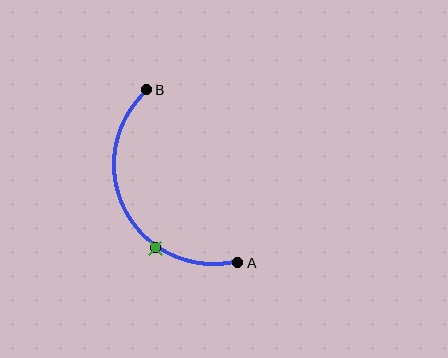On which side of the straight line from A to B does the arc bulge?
The arc bulges to the left of the straight line connecting A and B.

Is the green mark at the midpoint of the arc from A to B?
No. The green mark lies on the arc but is closer to endpoint A. The arc midpoint would be at the point on the curve equidistant along the arc from both A and B.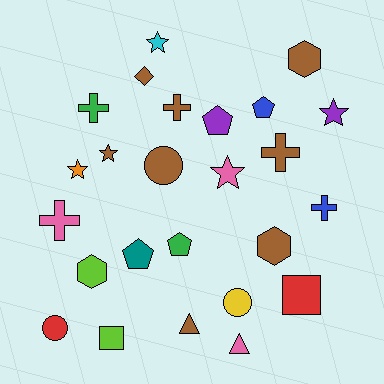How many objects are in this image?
There are 25 objects.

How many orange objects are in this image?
There is 1 orange object.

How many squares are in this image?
There are 2 squares.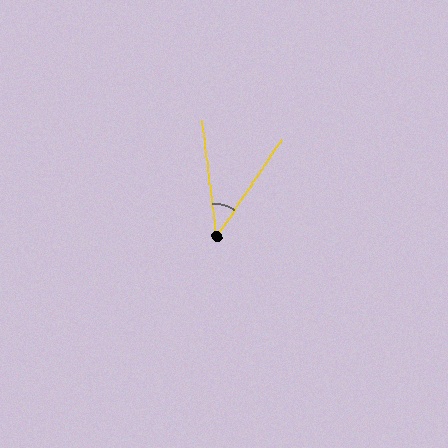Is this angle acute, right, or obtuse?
It is acute.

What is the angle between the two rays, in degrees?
Approximately 41 degrees.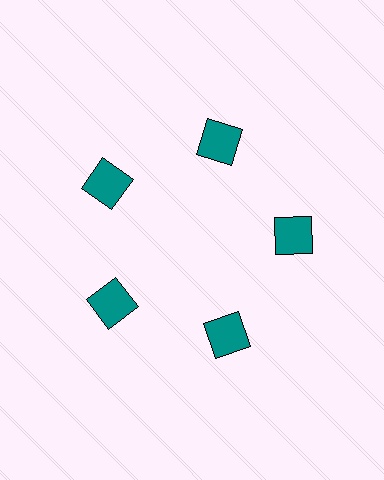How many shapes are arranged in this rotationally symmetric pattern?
There are 5 shapes, arranged in 5 groups of 1.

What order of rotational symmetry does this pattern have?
This pattern has 5-fold rotational symmetry.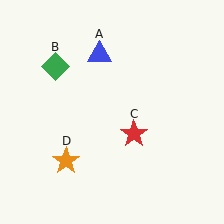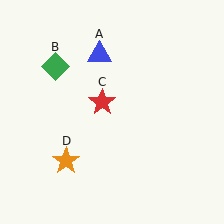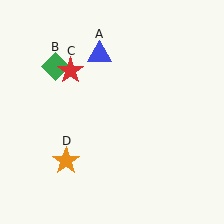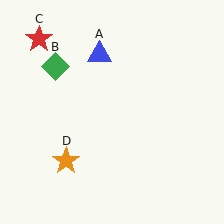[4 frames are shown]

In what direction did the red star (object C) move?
The red star (object C) moved up and to the left.